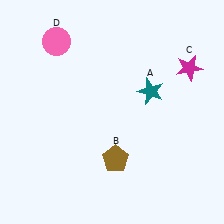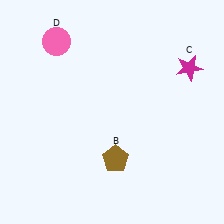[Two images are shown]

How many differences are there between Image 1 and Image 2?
There is 1 difference between the two images.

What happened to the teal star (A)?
The teal star (A) was removed in Image 2. It was in the top-right area of Image 1.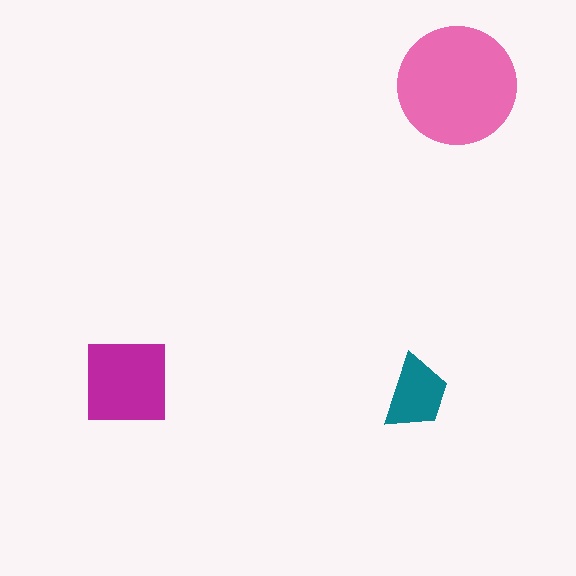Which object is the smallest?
The teal trapezoid.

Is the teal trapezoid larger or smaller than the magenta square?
Smaller.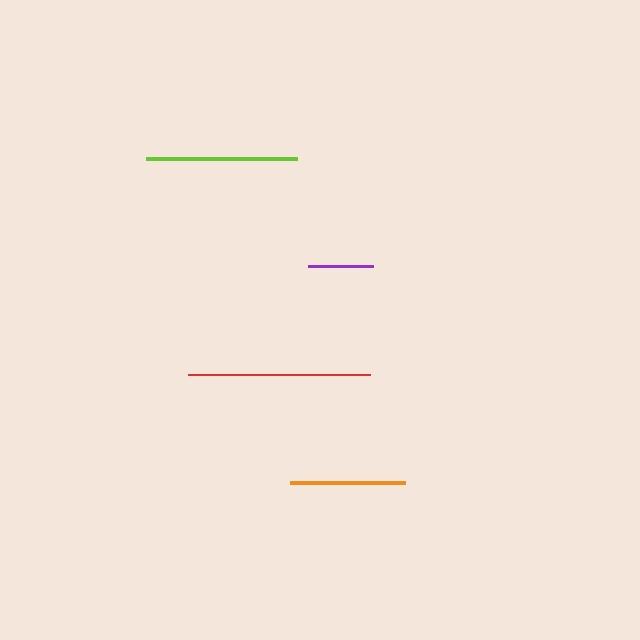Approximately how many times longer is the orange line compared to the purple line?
The orange line is approximately 1.8 times the length of the purple line.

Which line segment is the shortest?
The purple line is the shortest at approximately 65 pixels.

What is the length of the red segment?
The red segment is approximately 182 pixels long.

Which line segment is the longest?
The red line is the longest at approximately 182 pixels.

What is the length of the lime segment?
The lime segment is approximately 152 pixels long.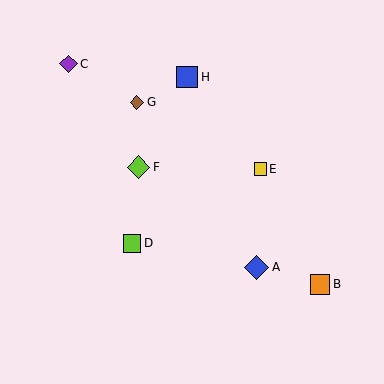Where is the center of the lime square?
The center of the lime square is at (132, 243).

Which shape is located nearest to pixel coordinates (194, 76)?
The blue square (labeled H) at (187, 77) is nearest to that location.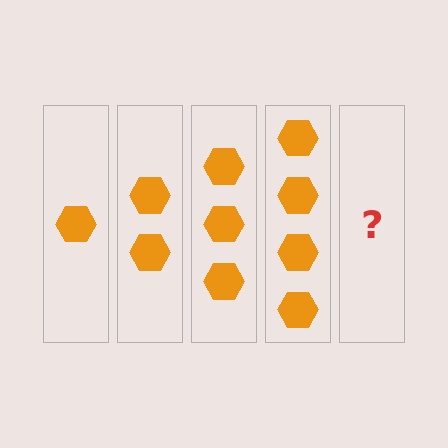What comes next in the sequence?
The next element should be 5 hexagons.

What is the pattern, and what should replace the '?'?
The pattern is that each step adds one more hexagon. The '?' should be 5 hexagons.